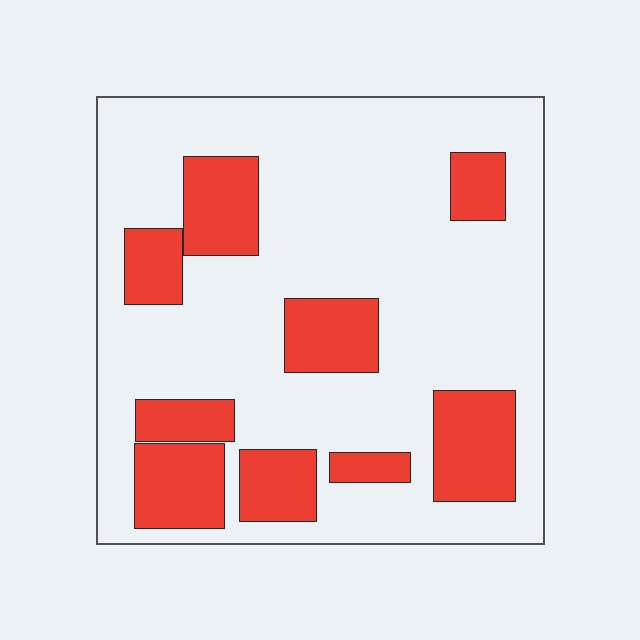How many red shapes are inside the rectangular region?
9.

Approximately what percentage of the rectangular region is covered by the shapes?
Approximately 25%.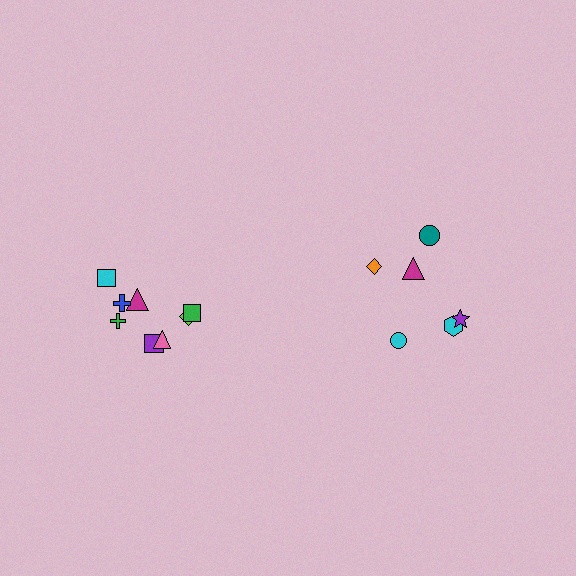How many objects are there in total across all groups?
There are 14 objects.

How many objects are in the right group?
There are 6 objects.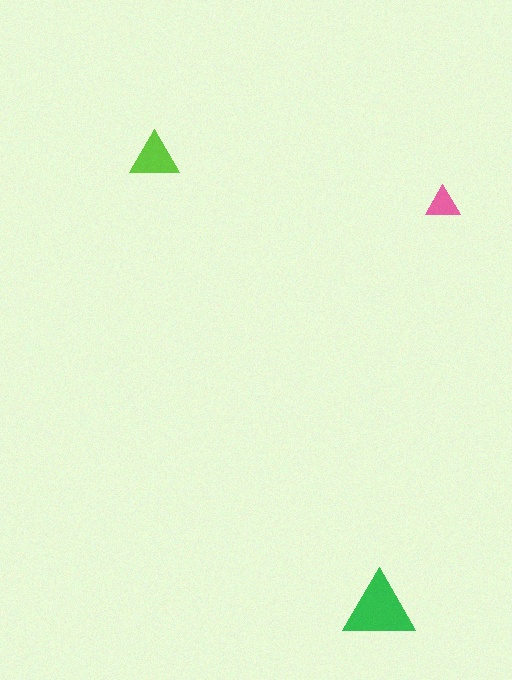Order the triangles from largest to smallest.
the green one, the lime one, the pink one.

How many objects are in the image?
There are 3 objects in the image.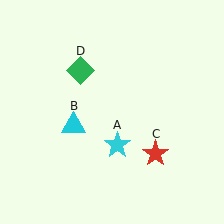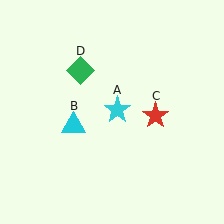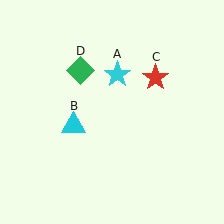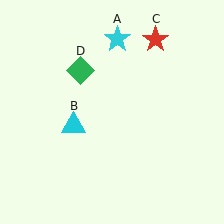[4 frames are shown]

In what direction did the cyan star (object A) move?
The cyan star (object A) moved up.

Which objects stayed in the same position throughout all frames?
Cyan triangle (object B) and green diamond (object D) remained stationary.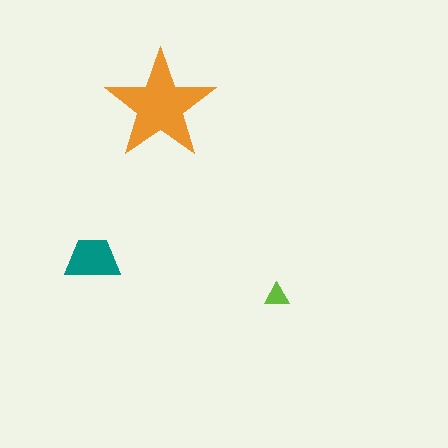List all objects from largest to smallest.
The orange star, the teal trapezoid, the lime triangle.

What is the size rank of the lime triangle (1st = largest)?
3rd.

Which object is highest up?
The orange star is topmost.